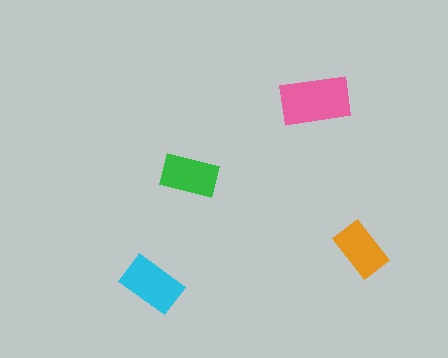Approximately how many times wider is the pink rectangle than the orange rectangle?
About 1.5 times wider.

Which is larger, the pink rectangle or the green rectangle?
The pink one.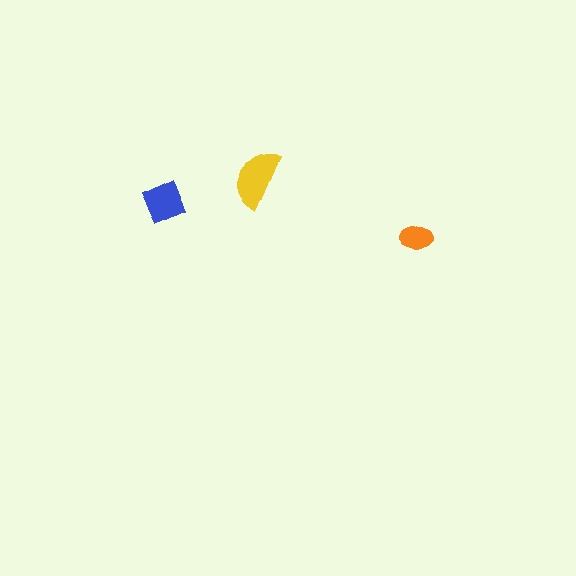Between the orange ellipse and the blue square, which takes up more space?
The blue square.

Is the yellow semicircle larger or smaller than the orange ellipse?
Larger.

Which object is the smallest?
The orange ellipse.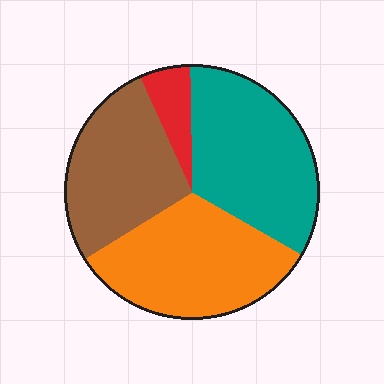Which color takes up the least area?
Red, at roughly 5%.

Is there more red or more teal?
Teal.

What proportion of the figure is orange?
Orange covers roughly 35% of the figure.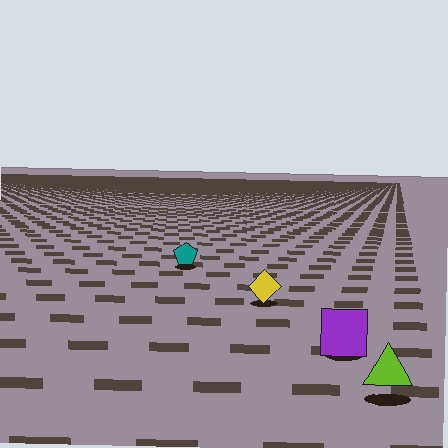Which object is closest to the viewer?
The lime triangle is closest. The texture marks near it are larger and more spread out.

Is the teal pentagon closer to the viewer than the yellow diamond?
No. The yellow diamond is closer — you can tell from the texture gradient: the ground texture is coarser near it.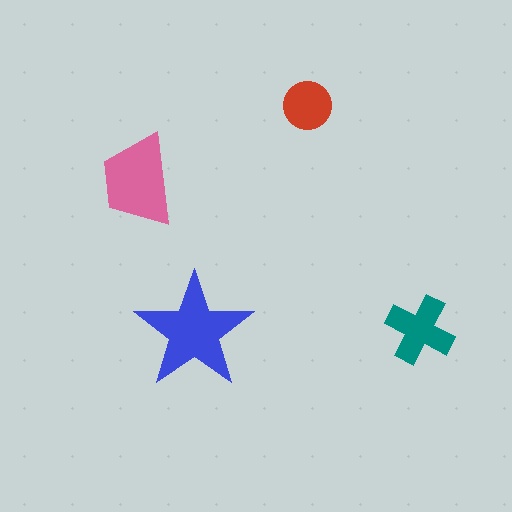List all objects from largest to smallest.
The blue star, the pink trapezoid, the teal cross, the red circle.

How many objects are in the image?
There are 4 objects in the image.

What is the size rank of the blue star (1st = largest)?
1st.